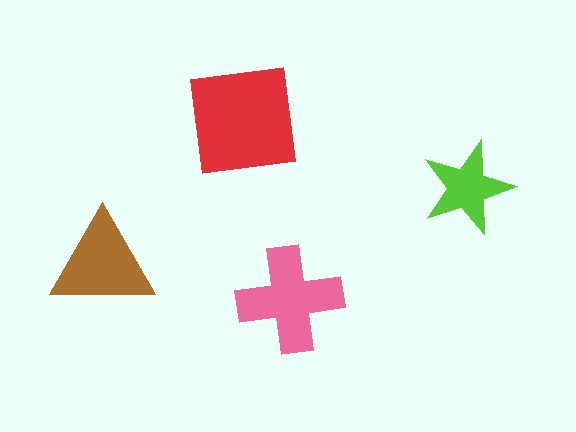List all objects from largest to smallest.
The red square, the pink cross, the brown triangle, the lime star.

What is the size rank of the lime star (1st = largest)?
4th.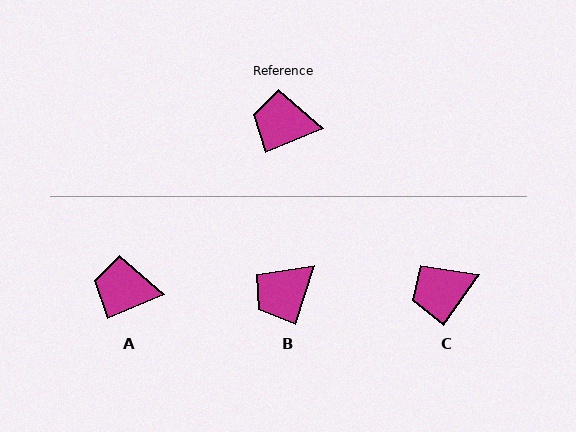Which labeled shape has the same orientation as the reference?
A.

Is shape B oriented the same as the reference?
No, it is off by about 50 degrees.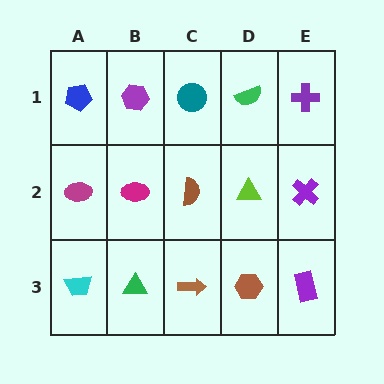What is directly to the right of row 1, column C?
A green semicircle.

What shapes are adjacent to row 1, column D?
A lime triangle (row 2, column D), a teal circle (row 1, column C), a purple cross (row 1, column E).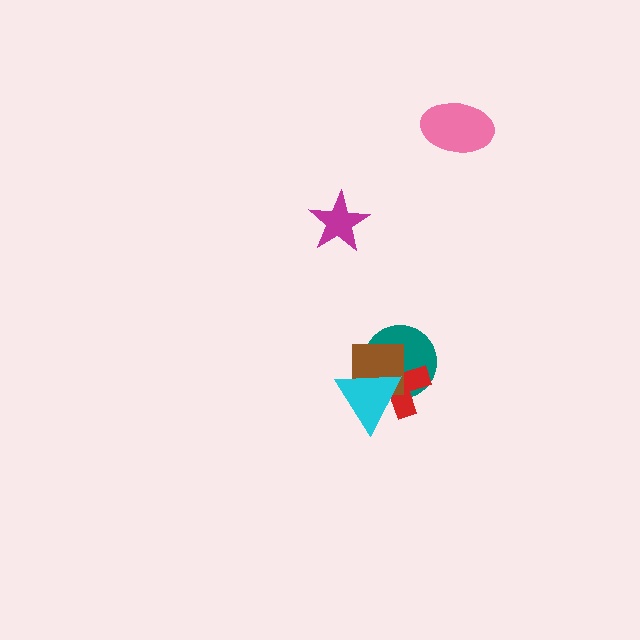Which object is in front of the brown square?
The cyan triangle is in front of the brown square.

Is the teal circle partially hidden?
Yes, it is partially covered by another shape.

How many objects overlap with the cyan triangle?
3 objects overlap with the cyan triangle.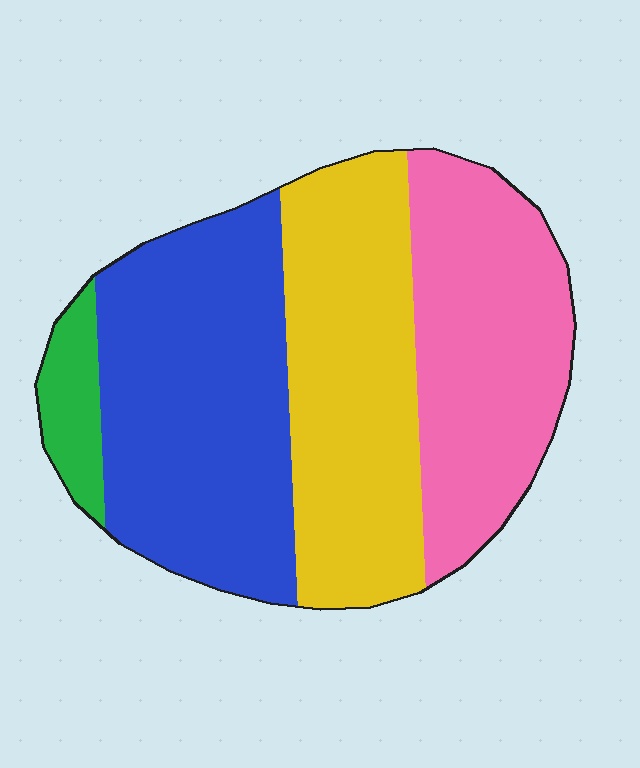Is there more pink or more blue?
Blue.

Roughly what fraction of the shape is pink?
Pink takes up about one quarter (1/4) of the shape.